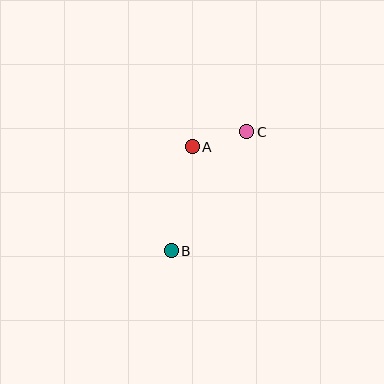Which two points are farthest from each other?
Points B and C are farthest from each other.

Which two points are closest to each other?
Points A and C are closest to each other.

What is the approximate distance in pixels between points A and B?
The distance between A and B is approximately 106 pixels.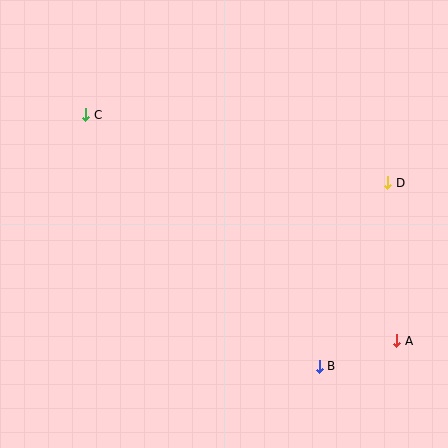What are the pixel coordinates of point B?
Point B is at (319, 366).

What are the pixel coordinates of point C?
Point C is at (86, 115).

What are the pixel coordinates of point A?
Point A is at (397, 341).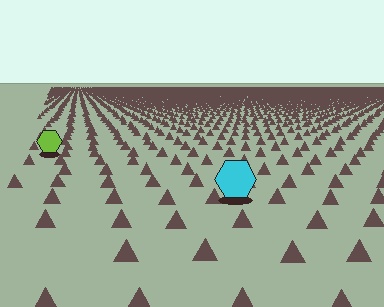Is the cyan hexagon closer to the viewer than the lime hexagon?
Yes. The cyan hexagon is closer — you can tell from the texture gradient: the ground texture is coarser near it.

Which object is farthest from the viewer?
The lime hexagon is farthest from the viewer. It appears smaller and the ground texture around it is denser.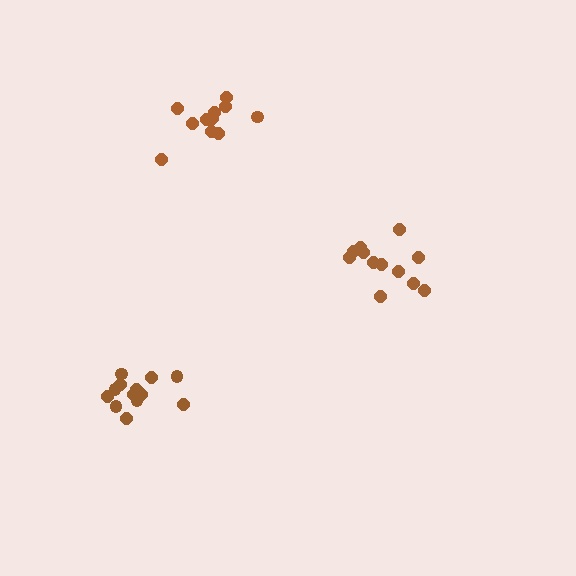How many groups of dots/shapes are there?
There are 3 groups.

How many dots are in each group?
Group 1: 12 dots, Group 2: 11 dots, Group 3: 13 dots (36 total).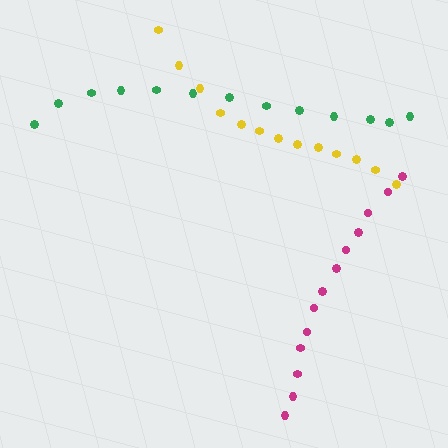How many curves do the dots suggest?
There are 3 distinct paths.